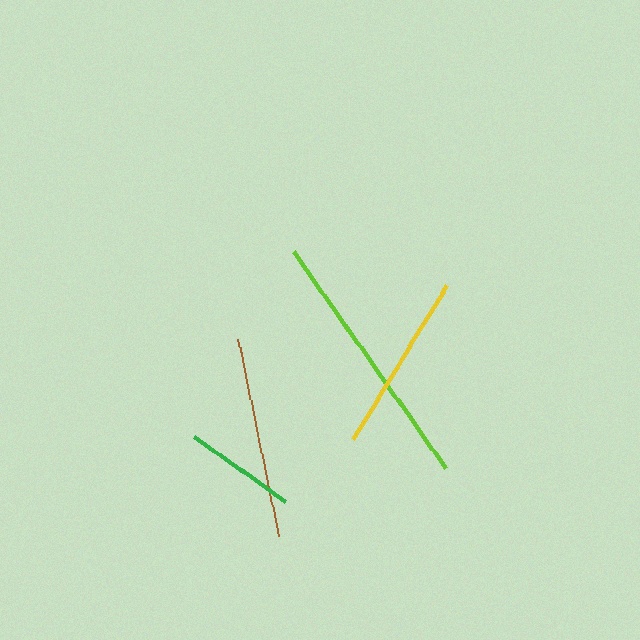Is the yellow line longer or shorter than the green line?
The yellow line is longer than the green line.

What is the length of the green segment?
The green segment is approximately 111 pixels long.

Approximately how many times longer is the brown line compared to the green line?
The brown line is approximately 1.8 times the length of the green line.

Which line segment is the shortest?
The green line is the shortest at approximately 111 pixels.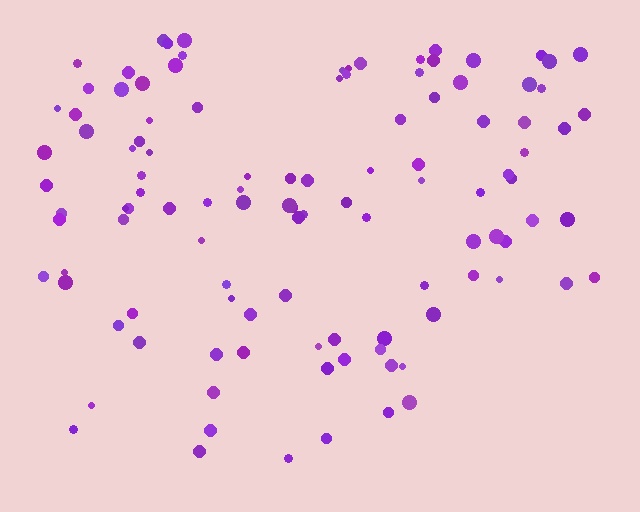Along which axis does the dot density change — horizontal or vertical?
Vertical.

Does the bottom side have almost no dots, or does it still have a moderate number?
Still a moderate number, just noticeably fewer than the top.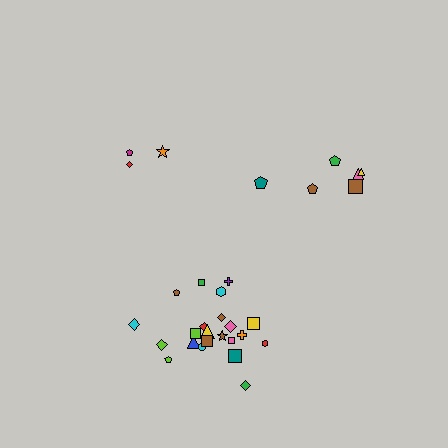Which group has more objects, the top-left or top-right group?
The top-right group.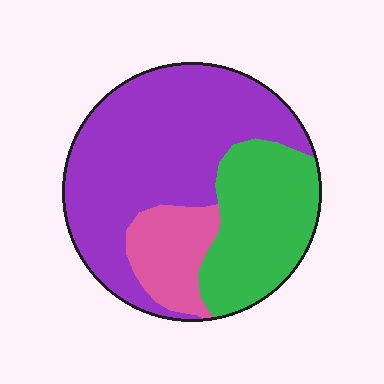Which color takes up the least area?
Pink, at roughly 15%.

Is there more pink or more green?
Green.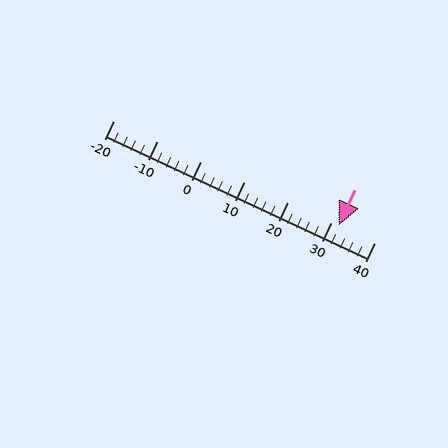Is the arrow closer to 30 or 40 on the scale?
The arrow is closer to 30.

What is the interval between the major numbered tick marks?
The major tick marks are spaced 10 units apart.